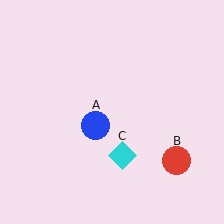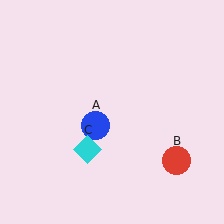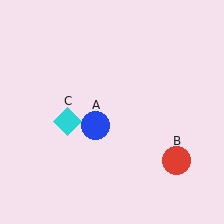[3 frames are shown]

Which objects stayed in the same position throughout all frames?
Blue circle (object A) and red circle (object B) remained stationary.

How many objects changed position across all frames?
1 object changed position: cyan diamond (object C).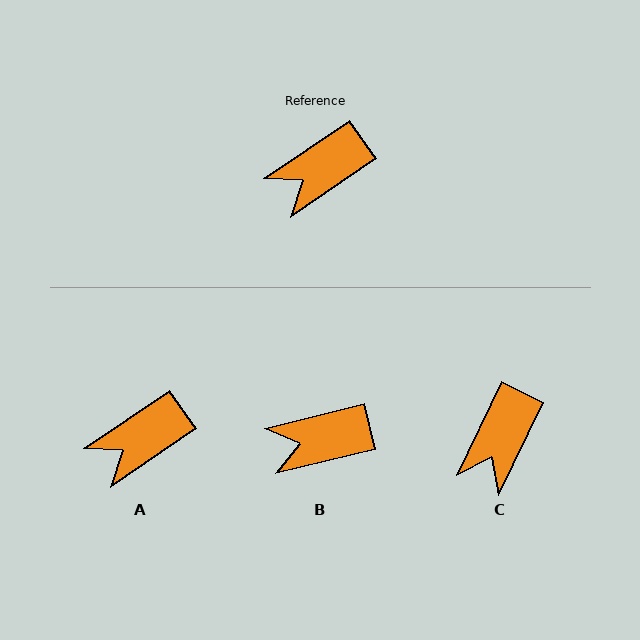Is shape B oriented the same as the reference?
No, it is off by about 21 degrees.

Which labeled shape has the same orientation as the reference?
A.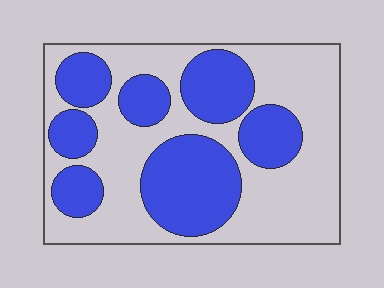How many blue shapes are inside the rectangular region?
7.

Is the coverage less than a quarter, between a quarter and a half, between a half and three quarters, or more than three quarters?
Between a quarter and a half.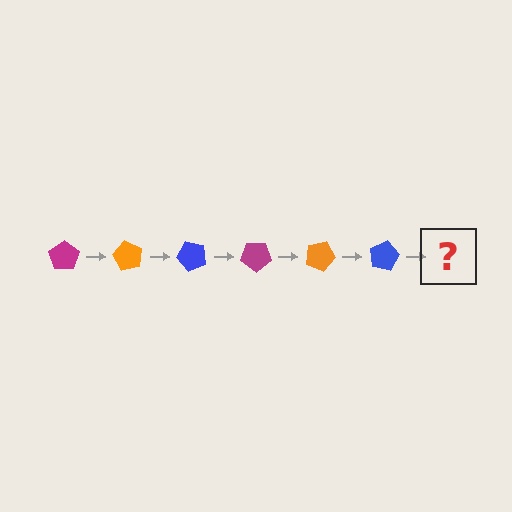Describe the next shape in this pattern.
It should be a magenta pentagon, rotated 360 degrees from the start.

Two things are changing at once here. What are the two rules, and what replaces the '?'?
The two rules are that it rotates 60 degrees each step and the color cycles through magenta, orange, and blue. The '?' should be a magenta pentagon, rotated 360 degrees from the start.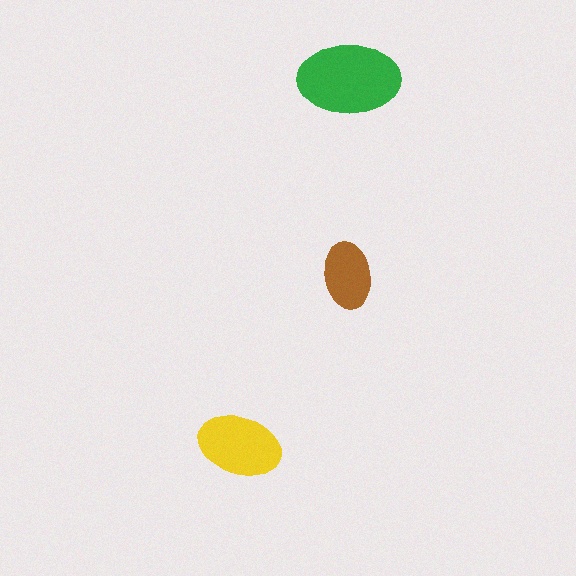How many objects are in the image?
There are 3 objects in the image.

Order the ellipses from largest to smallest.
the green one, the yellow one, the brown one.